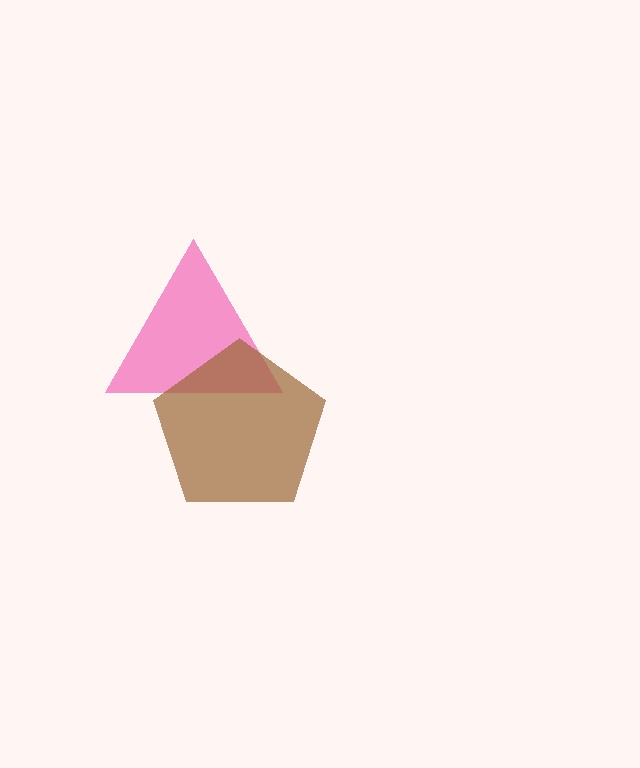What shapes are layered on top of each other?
The layered shapes are: a pink triangle, a brown pentagon.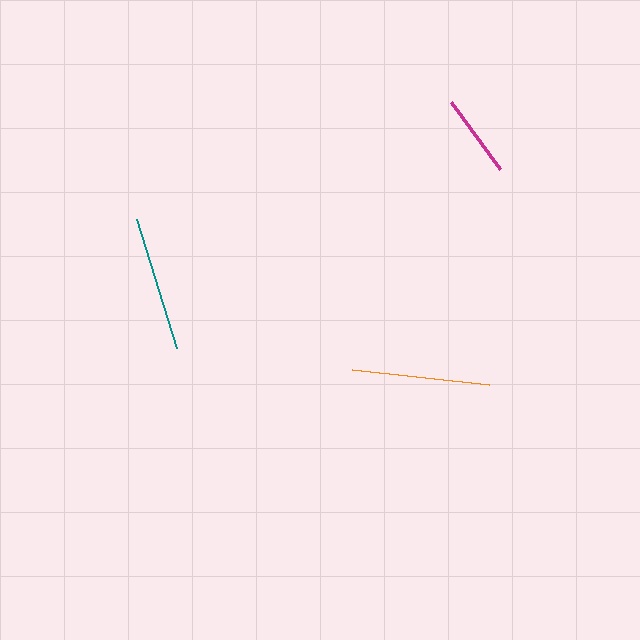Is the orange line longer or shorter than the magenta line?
The orange line is longer than the magenta line.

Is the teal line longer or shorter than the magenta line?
The teal line is longer than the magenta line.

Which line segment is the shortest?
The magenta line is the shortest at approximately 83 pixels.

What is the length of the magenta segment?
The magenta segment is approximately 83 pixels long.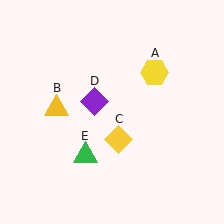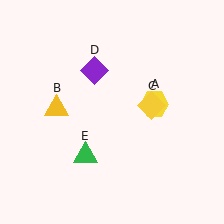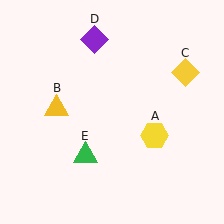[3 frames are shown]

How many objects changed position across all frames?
3 objects changed position: yellow hexagon (object A), yellow diamond (object C), purple diamond (object D).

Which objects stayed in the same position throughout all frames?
Yellow triangle (object B) and green triangle (object E) remained stationary.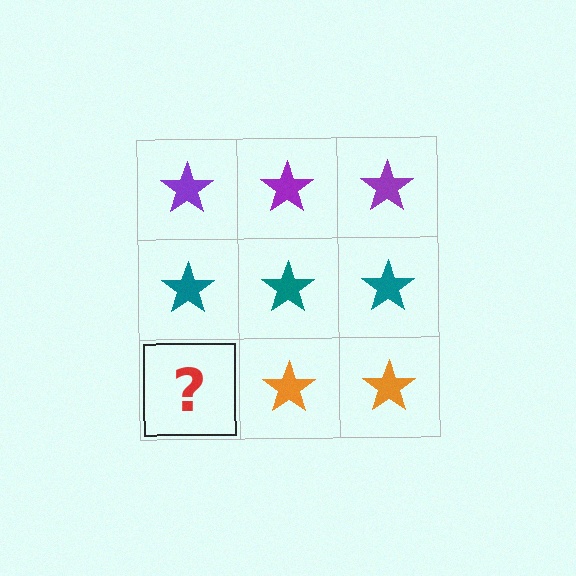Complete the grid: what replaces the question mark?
The question mark should be replaced with an orange star.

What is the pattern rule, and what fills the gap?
The rule is that each row has a consistent color. The gap should be filled with an orange star.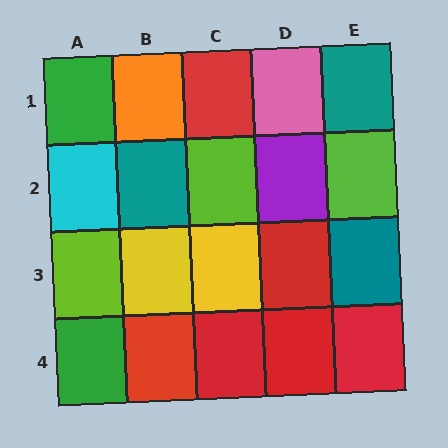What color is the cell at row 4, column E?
Red.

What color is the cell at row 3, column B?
Yellow.